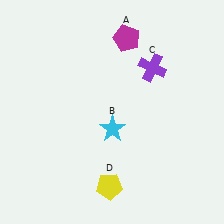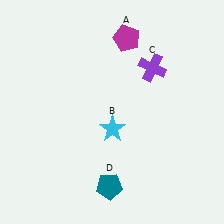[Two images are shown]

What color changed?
The pentagon (D) changed from yellow in Image 1 to teal in Image 2.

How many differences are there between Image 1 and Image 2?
There is 1 difference between the two images.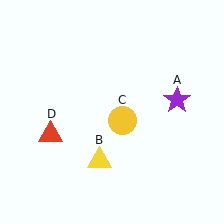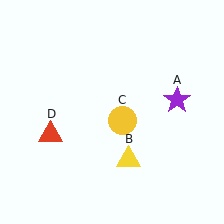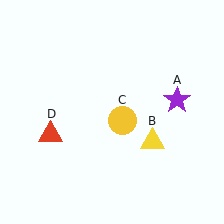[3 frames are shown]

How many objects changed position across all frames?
1 object changed position: yellow triangle (object B).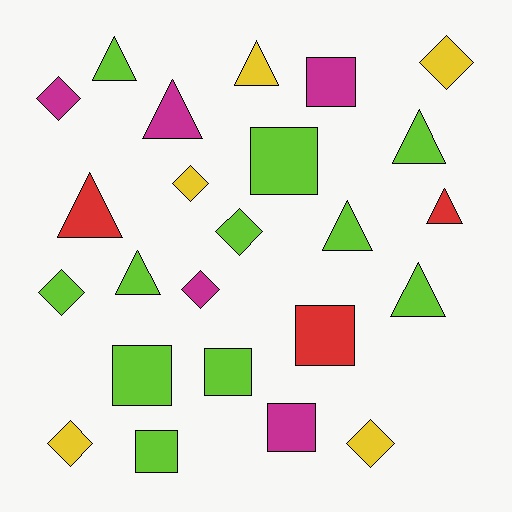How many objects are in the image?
There are 24 objects.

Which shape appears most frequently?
Triangle, with 9 objects.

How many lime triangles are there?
There are 5 lime triangles.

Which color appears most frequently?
Lime, with 11 objects.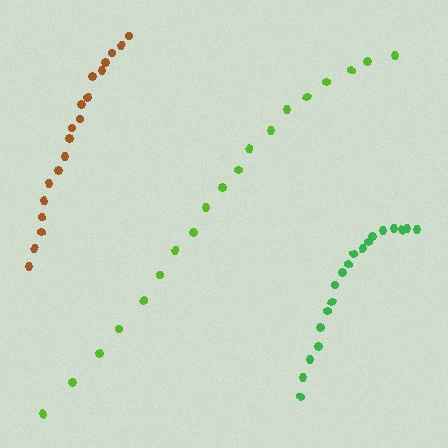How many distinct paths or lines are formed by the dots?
There are 3 distinct paths.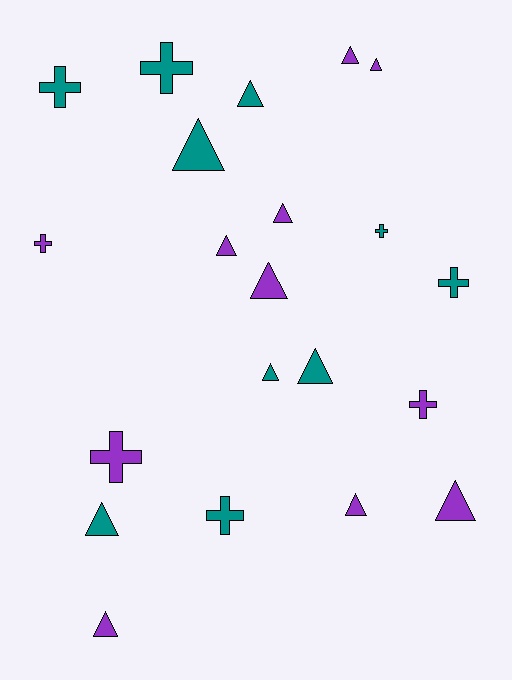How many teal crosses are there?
There are 5 teal crosses.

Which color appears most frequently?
Purple, with 11 objects.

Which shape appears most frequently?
Triangle, with 13 objects.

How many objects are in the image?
There are 21 objects.